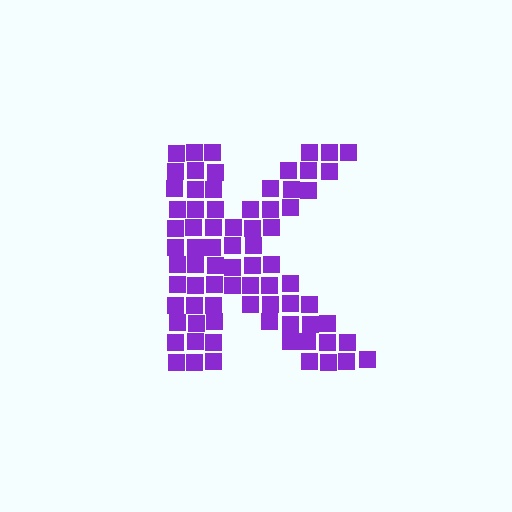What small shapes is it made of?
It is made of small squares.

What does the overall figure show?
The overall figure shows the letter K.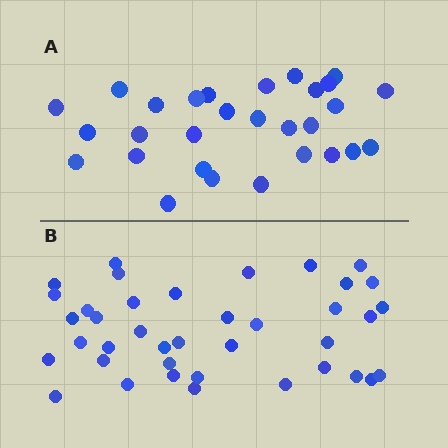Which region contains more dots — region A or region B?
Region B (the bottom region) has more dots.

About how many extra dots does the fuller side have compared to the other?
Region B has roughly 10 or so more dots than region A.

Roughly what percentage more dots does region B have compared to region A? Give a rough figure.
About 35% more.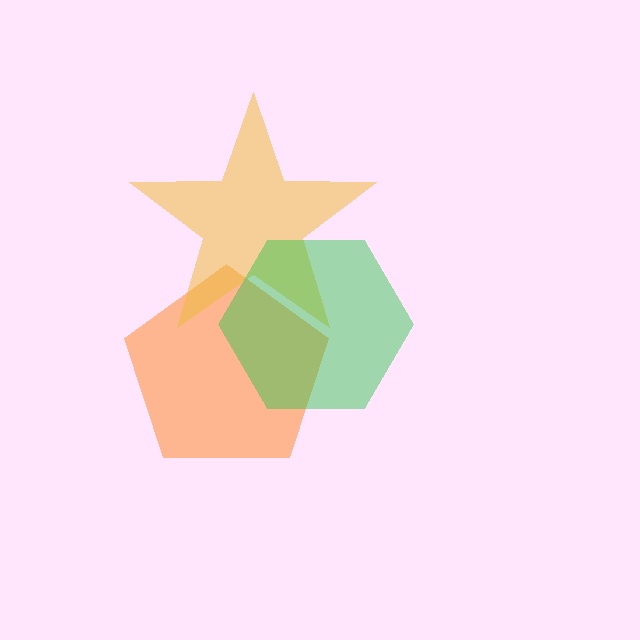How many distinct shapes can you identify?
There are 3 distinct shapes: an orange pentagon, a yellow star, a green hexagon.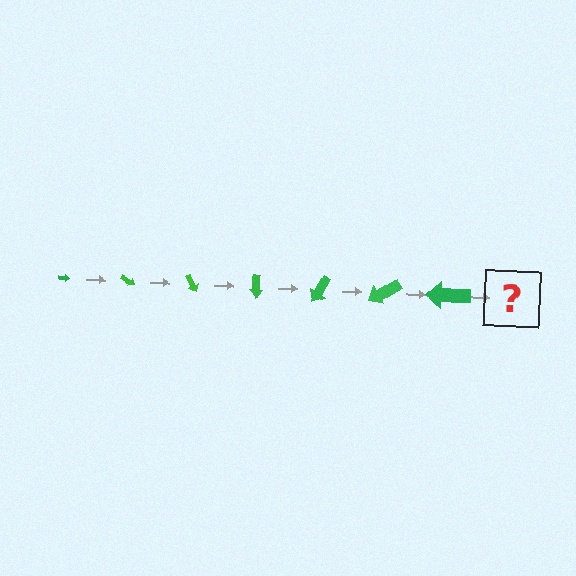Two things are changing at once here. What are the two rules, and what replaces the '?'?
The two rules are that the arrow grows larger each step and it rotates 30 degrees each step. The '?' should be an arrow, larger than the previous one and rotated 210 degrees from the start.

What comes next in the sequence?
The next element should be an arrow, larger than the previous one and rotated 210 degrees from the start.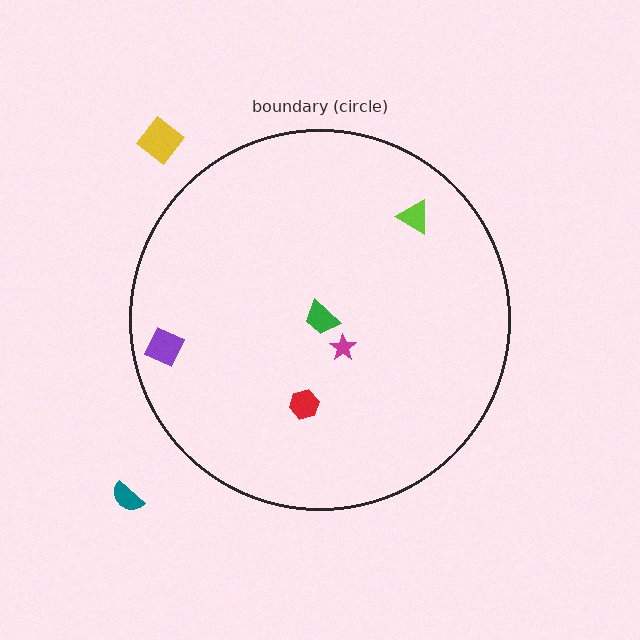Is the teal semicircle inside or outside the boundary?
Outside.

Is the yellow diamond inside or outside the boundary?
Outside.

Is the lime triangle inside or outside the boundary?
Inside.